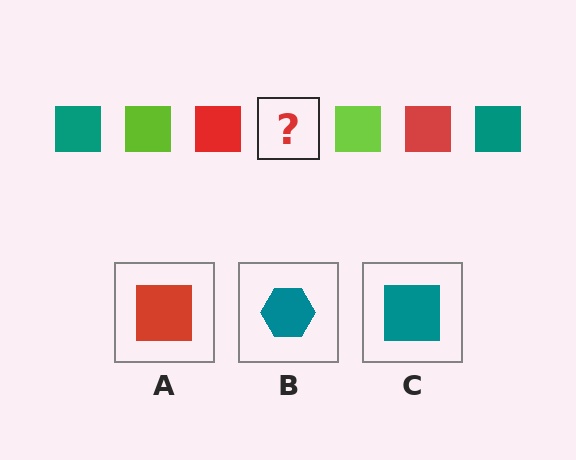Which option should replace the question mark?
Option C.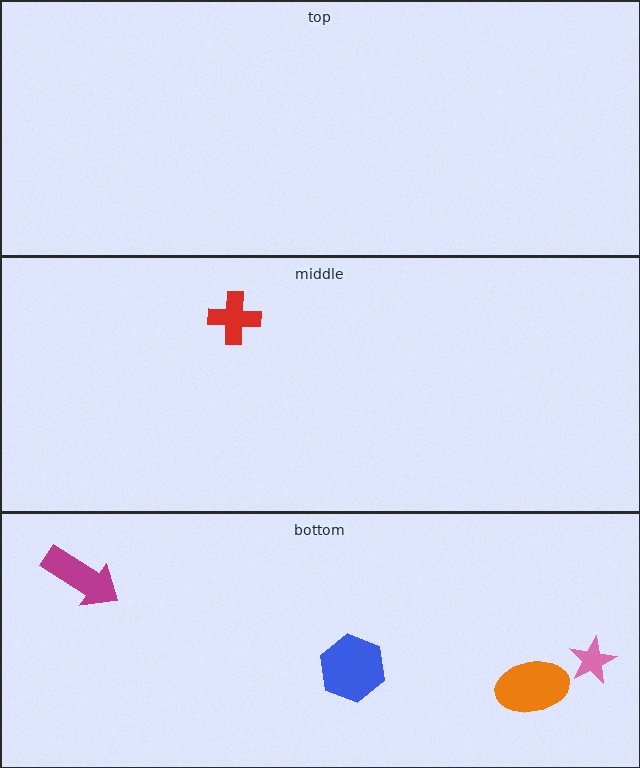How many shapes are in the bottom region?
4.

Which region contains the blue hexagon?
The bottom region.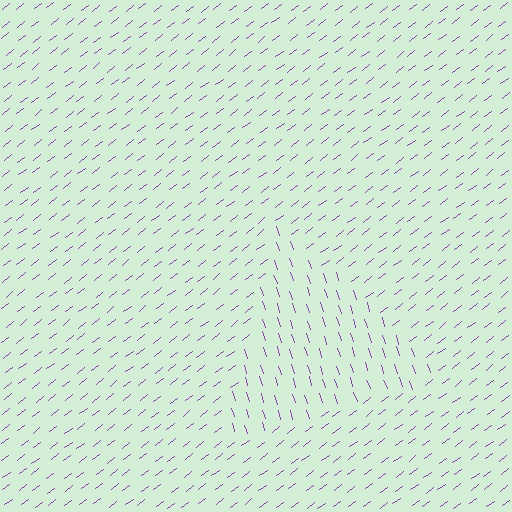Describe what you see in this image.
The image is filled with small purple line segments. A triangle region in the image has lines oriented differently from the surrounding lines, creating a visible texture boundary.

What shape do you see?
I see a triangle.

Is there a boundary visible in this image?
Yes, there is a texture boundary formed by a change in line orientation.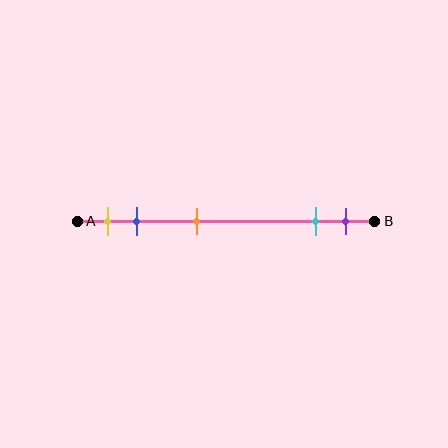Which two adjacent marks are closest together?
The cyan and purple marks are the closest adjacent pair.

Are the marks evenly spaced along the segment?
No, the marks are not evenly spaced.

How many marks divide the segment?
There are 5 marks dividing the segment.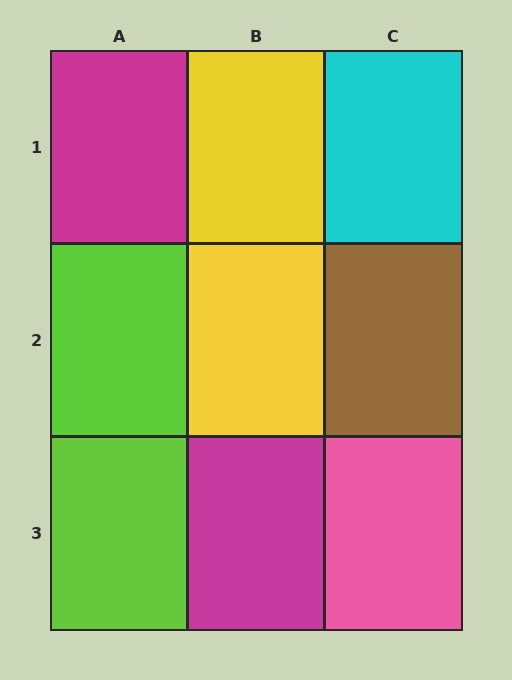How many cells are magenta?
2 cells are magenta.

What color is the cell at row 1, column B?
Yellow.